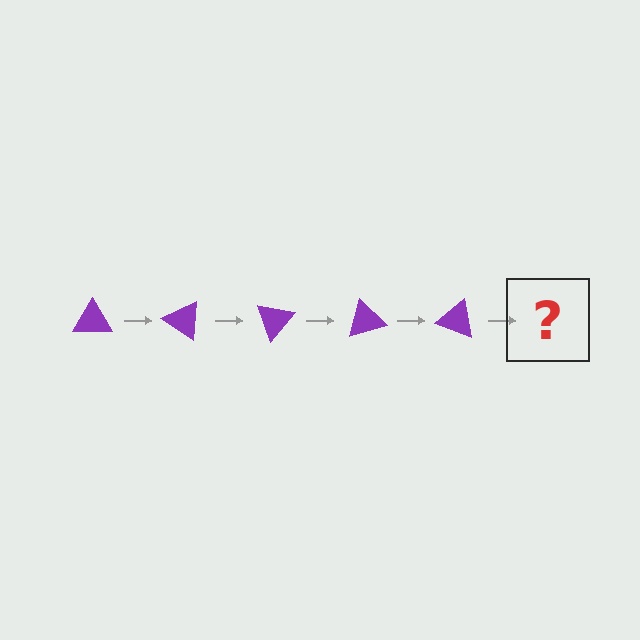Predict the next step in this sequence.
The next step is a purple triangle rotated 175 degrees.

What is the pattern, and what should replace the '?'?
The pattern is that the triangle rotates 35 degrees each step. The '?' should be a purple triangle rotated 175 degrees.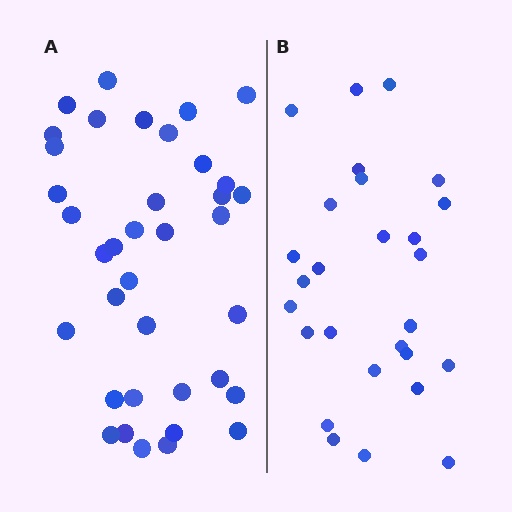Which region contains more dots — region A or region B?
Region A (the left region) has more dots.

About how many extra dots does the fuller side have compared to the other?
Region A has roughly 10 or so more dots than region B.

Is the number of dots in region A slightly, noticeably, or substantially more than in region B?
Region A has noticeably more, but not dramatically so. The ratio is roughly 1.4 to 1.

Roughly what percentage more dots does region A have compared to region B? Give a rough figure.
About 35% more.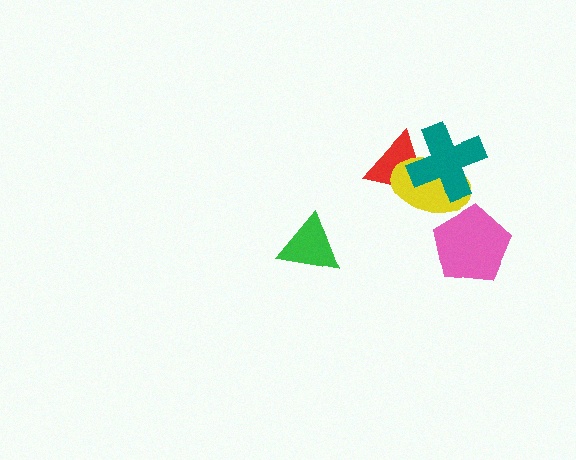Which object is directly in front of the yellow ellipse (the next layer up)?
The teal cross is directly in front of the yellow ellipse.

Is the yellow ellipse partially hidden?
Yes, it is partially covered by another shape.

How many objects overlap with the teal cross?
2 objects overlap with the teal cross.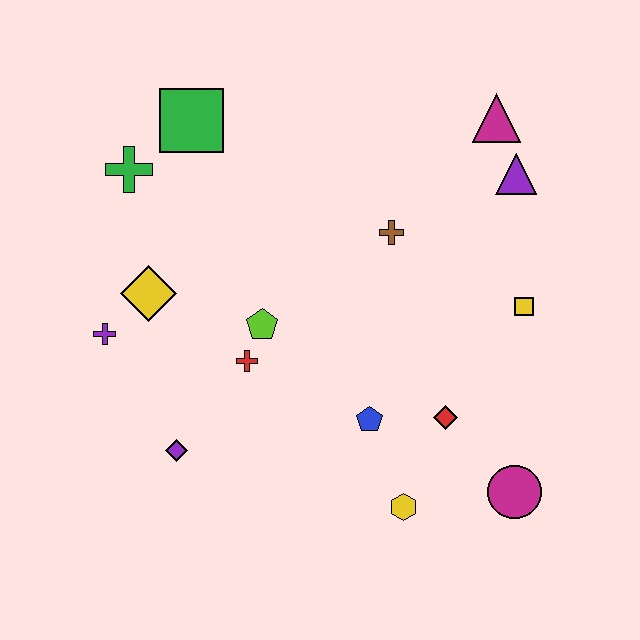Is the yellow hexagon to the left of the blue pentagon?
No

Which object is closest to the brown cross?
The purple triangle is closest to the brown cross.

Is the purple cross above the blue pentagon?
Yes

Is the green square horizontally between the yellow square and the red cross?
No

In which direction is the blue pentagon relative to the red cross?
The blue pentagon is to the right of the red cross.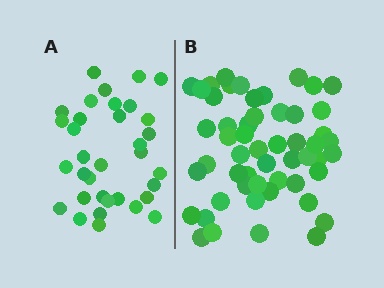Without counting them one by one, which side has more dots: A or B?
Region B (the right region) has more dots.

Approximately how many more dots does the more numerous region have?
Region B has approximately 20 more dots than region A.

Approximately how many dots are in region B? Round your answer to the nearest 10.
About 50 dots. (The exact count is 53, which rounds to 50.)